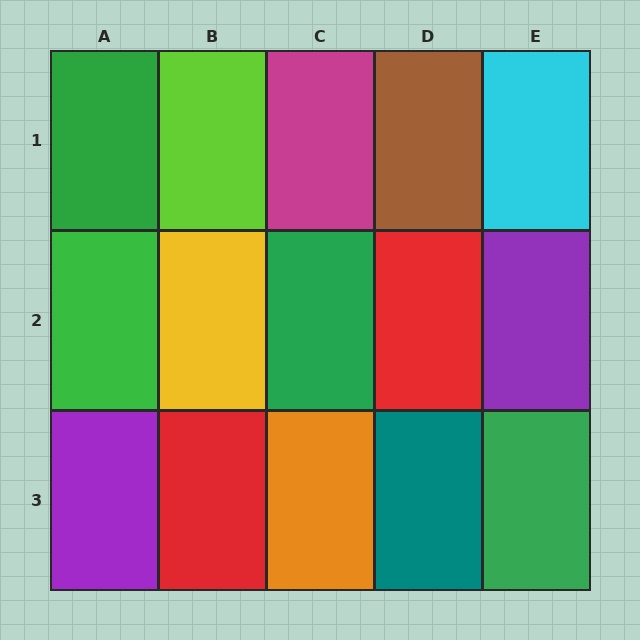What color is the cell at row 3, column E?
Green.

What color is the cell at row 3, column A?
Purple.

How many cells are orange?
1 cell is orange.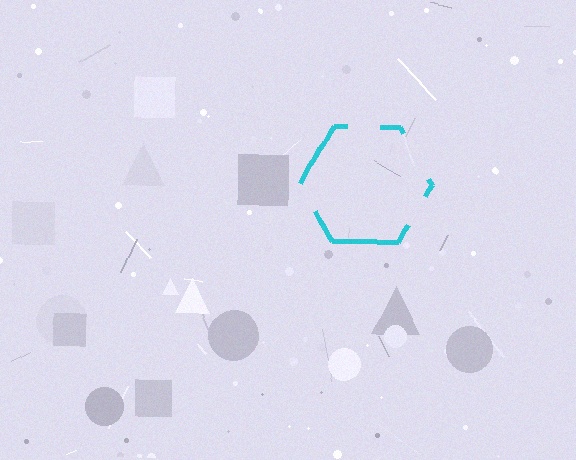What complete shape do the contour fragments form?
The contour fragments form a hexagon.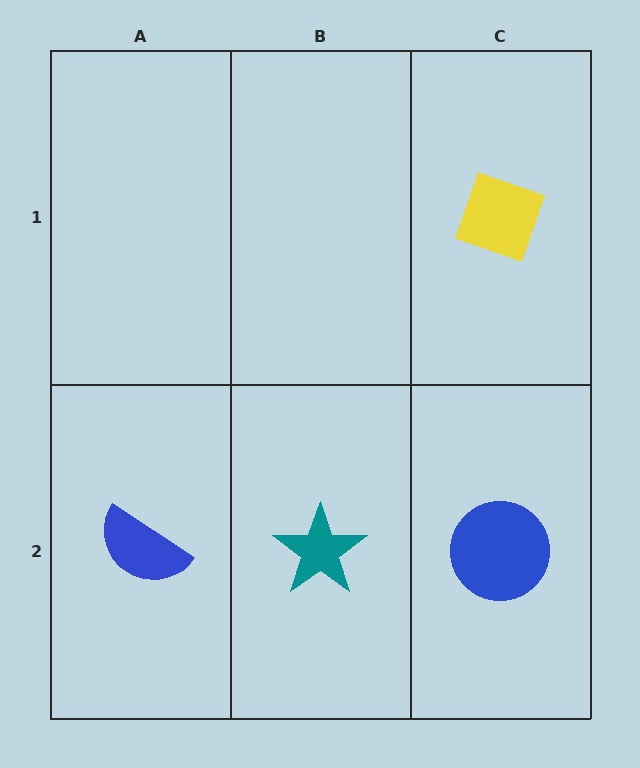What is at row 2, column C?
A blue circle.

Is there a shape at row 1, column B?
No, that cell is empty.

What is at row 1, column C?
A yellow diamond.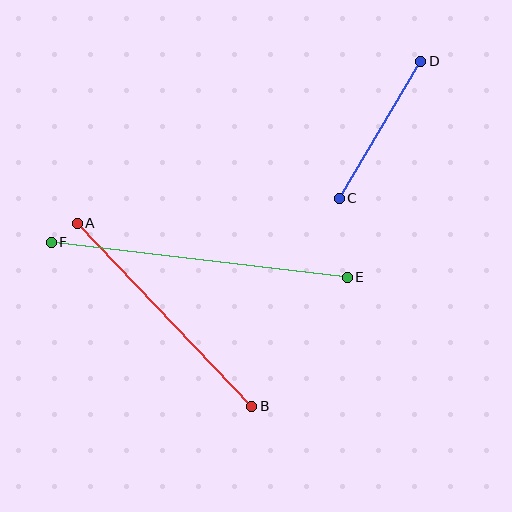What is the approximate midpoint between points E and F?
The midpoint is at approximately (199, 260) pixels.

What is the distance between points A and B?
The distance is approximately 253 pixels.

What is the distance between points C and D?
The distance is approximately 159 pixels.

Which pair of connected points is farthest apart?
Points E and F are farthest apart.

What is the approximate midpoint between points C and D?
The midpoint is at approximately (380, 130) pixels.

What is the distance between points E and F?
The distance is approximately 298 pixels.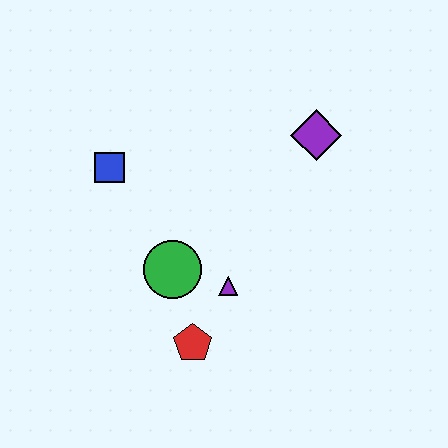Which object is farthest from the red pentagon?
The purple diamond is farthest from the red pentagon.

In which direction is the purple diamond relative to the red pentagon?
The purple diamond is above the red pentagon.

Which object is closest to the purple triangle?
The green circle is closest to the purple triangle.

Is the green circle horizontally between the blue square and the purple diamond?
Yes